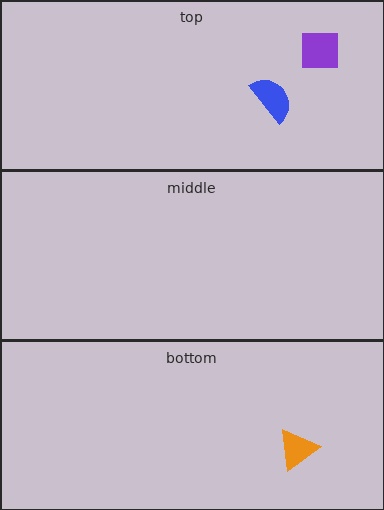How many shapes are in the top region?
2.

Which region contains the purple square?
The top region.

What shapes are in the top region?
The blue semicircle, the purple square.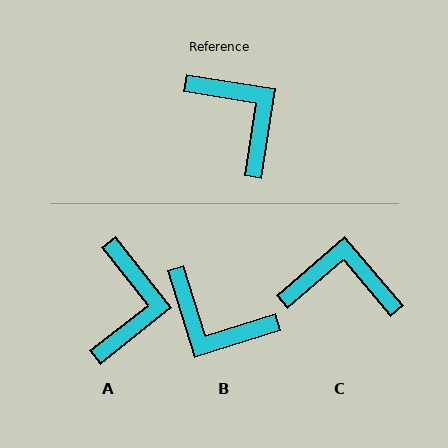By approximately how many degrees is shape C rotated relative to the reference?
Approximately 49 degrees counter-clockwise.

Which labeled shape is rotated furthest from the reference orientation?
B, about 154 degrees away.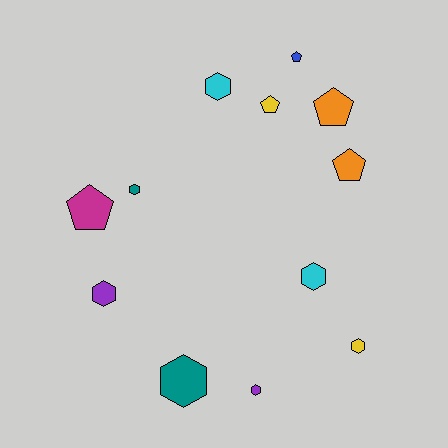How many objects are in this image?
There are 12 objects.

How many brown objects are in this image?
There are no brown objects.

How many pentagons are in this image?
There are 5 pentagons.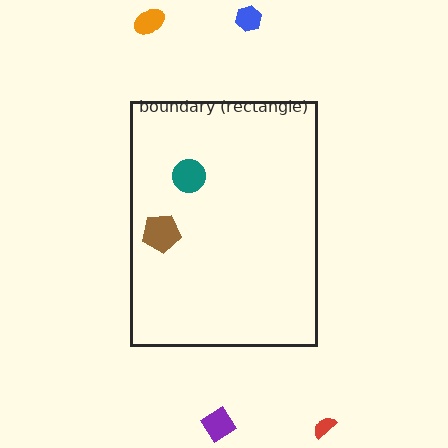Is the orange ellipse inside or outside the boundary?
Outside.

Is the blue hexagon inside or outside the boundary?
Outside.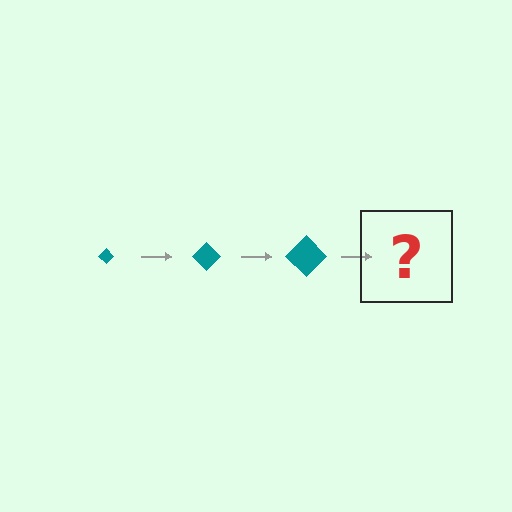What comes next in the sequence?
The next element should be a teal diamond, larger than the previous one.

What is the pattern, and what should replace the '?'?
The pattern is that the diamond gets progressively larger each step. The '?' should be a teal diamond, larger than the previous one.